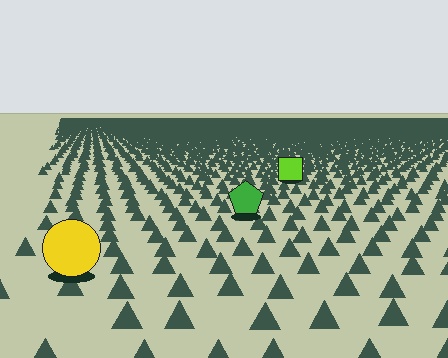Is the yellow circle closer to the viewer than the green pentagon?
Yes. The yellow circle is closer — you can tell from the texture gradient: the ground texture is coarser near it.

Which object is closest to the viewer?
The yellow circle is closest. The texture marks near it are larger and more spread out.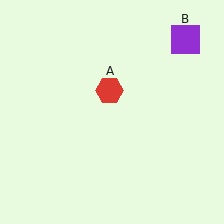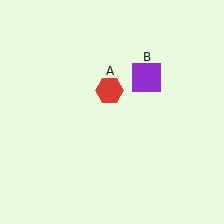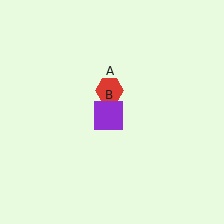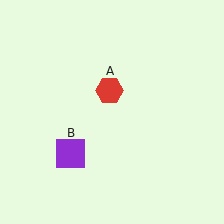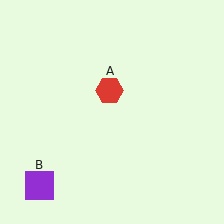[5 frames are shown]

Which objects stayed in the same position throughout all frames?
Red hexagon (object A) remained stationary.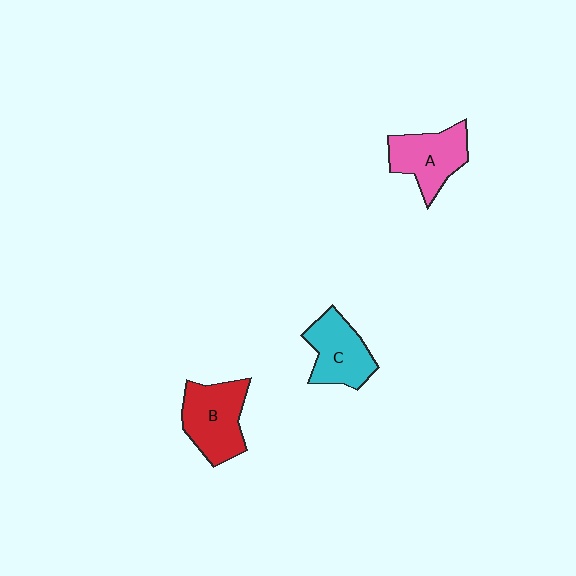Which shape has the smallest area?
Shape C (cyan).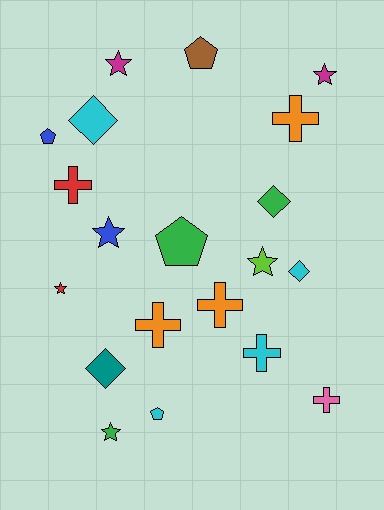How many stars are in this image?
There are 6 stars.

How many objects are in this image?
There are 20 objects.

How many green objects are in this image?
There are 3 green objects.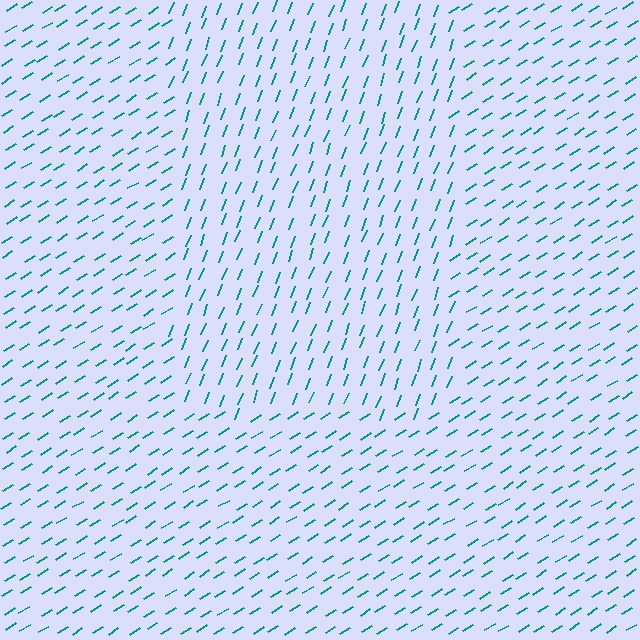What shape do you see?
I see a rectangle.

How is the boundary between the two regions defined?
The boundary is defined purely by a change in line orientation (approximately 37 degrees difference). All lines are the same color and thickness.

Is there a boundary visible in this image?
Yes, there is a texture boundary formed by a change in line orientation.